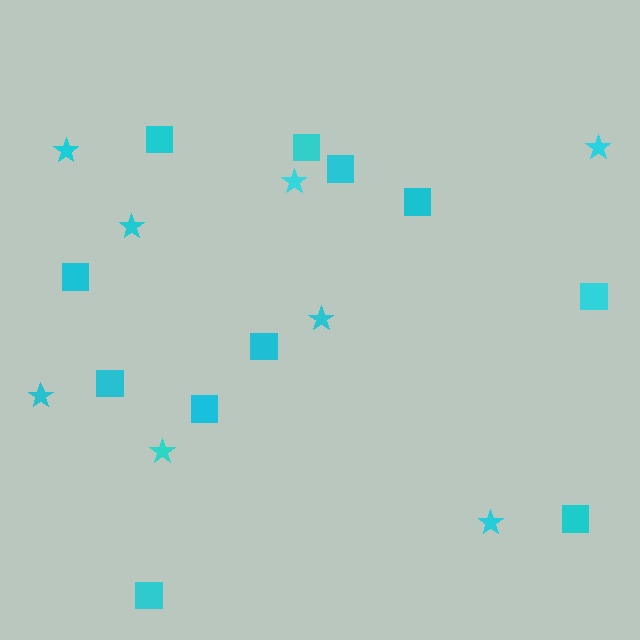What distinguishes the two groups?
There are 2 groups: one group of squares (11) and one group of stars (8).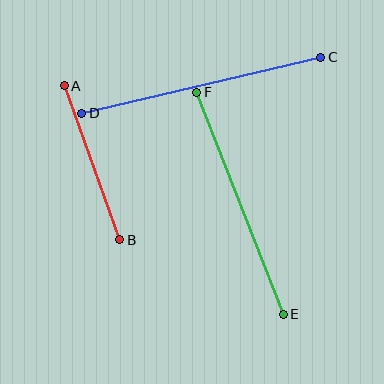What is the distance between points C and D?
The distance is approximately 245 pixels.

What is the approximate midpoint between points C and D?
The midpoint is at approximately (201, 85) pixels.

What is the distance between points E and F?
The distance is approximately 238 pixels.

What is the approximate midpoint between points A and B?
The midpoint is at approximately (92, 163) pixels.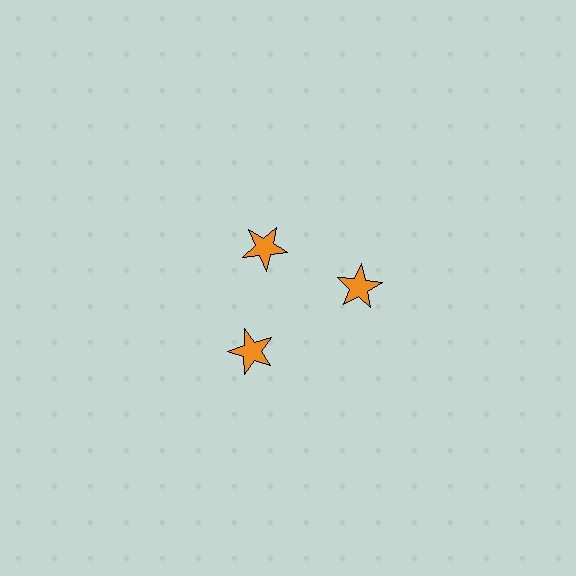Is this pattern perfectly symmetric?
No. The 3 orange stars are arranged in a ring, but one element near the 11 o'clock position is pulled inward toward the center, breaking the 3-fold rotational symmetry.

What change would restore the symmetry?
The symmetry would be restored by moving it outward, back onto the ring so that all 3 stars sit at equal angles and equal distance from the center.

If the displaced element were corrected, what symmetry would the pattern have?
It would have 3-fold rotational symmetry — the pattern would map onto itself every 120 degrees.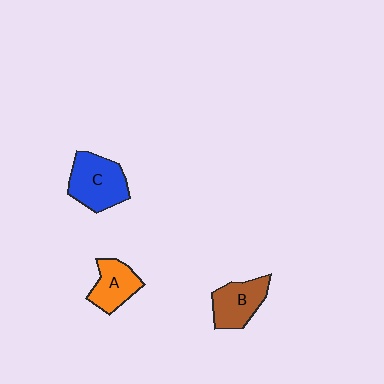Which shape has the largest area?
Shape C (blue).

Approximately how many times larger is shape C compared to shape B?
Approximately 1.2 times.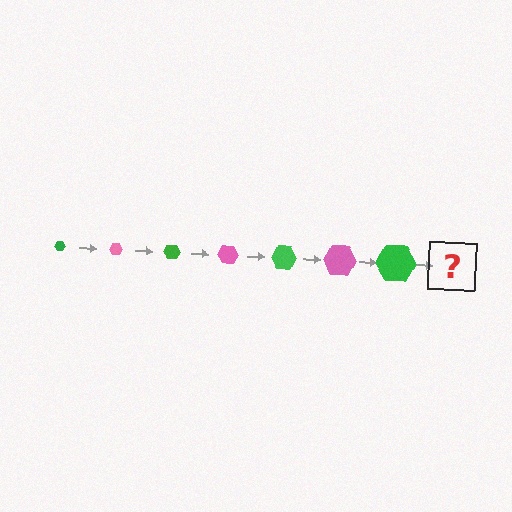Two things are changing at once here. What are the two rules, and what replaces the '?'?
The two rules are that the hexagon grows larger each step and the color cycles through green and pink. The '?' should be a pink hexagon, larger than the previous one.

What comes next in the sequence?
The next element should be a pink hexagon, larger than the previous one.